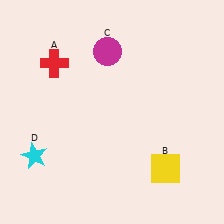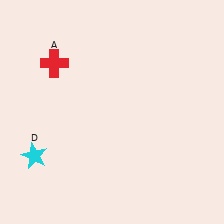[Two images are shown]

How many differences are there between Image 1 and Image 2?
There are 2 differences between the two images.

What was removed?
The magenta circle (C), the yellow square (B) were removed in Image 2.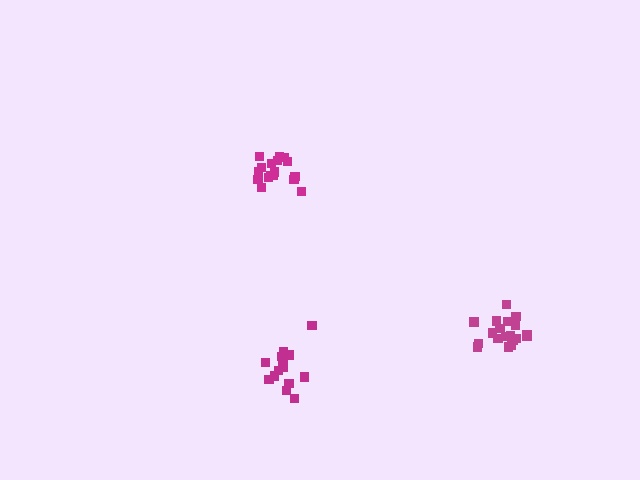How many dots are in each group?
Group 1: 20 dots, Group 2: 17 dots, Group 3: 14 dots (51 total).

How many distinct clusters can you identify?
There are 3 distinct clusters.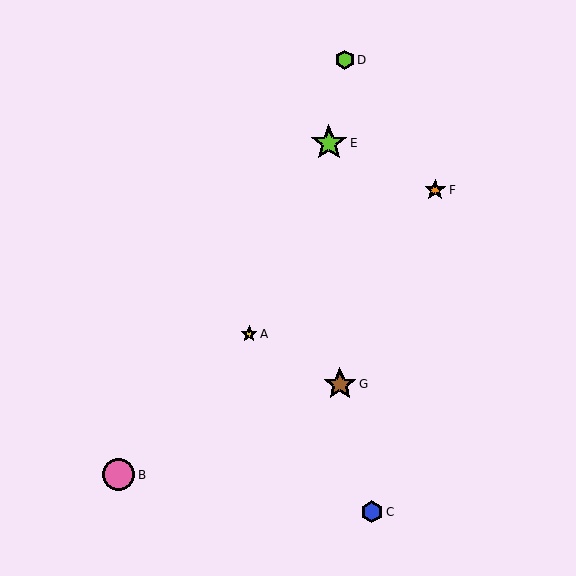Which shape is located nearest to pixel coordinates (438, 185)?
The orange star (labeled F) at (435, 190) is nearest to that location.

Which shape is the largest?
The lime star (labeled E) is the largest.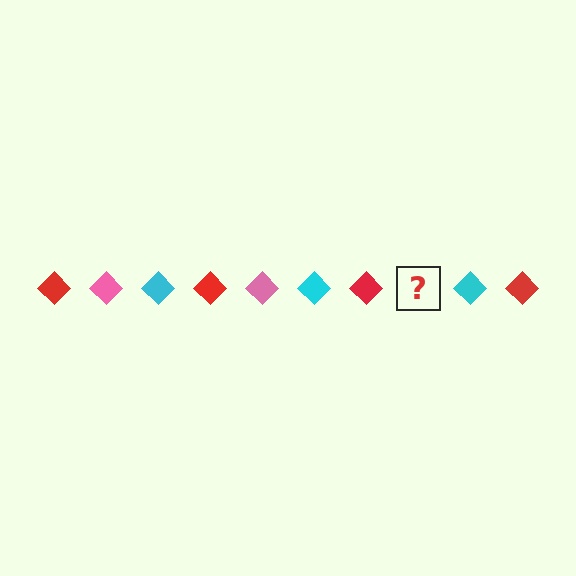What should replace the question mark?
The question mark should be replaced with a pink diamond.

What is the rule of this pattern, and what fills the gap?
The rule is that the pattern cycles through red, pink, cyan diamonds. The gap should be filled with a pink diamond.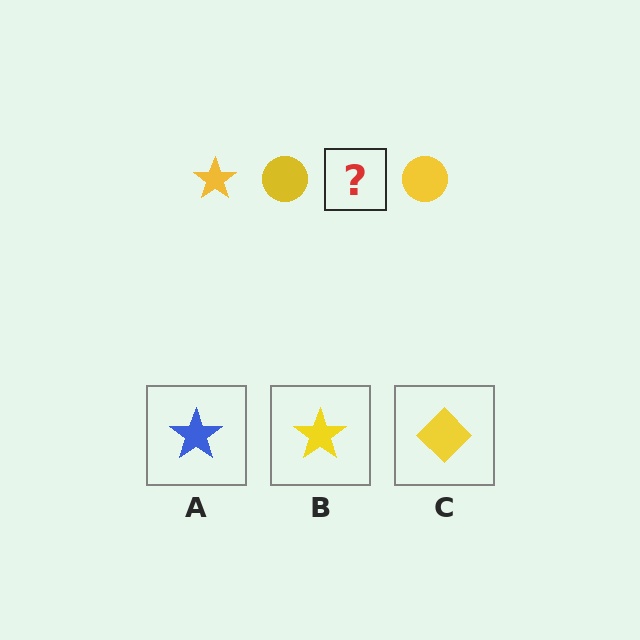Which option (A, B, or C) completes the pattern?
B.